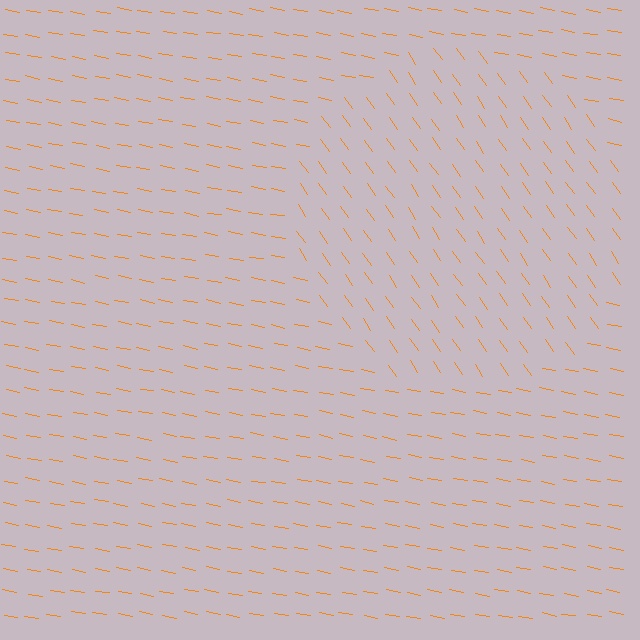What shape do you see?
I see a circle.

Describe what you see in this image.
The image is filled with small orange line segments. A circle region in the image has lines oriented differently from the surrounding lines, creating a visible texture boundary.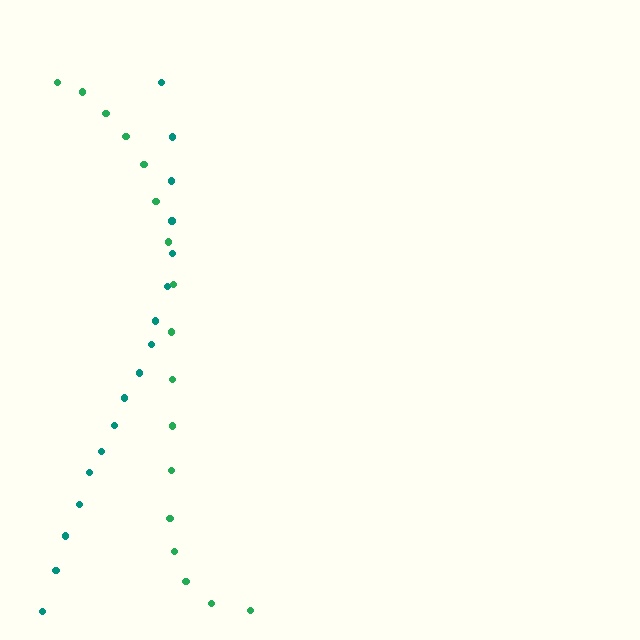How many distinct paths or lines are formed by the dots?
There are 2 distinct paths.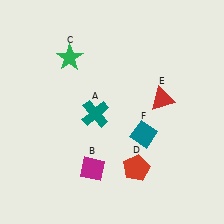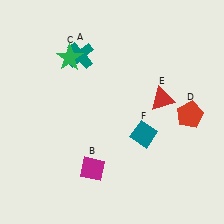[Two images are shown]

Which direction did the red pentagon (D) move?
The red pentagon (D) moved right.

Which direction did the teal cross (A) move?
The teal cross (A) moved up.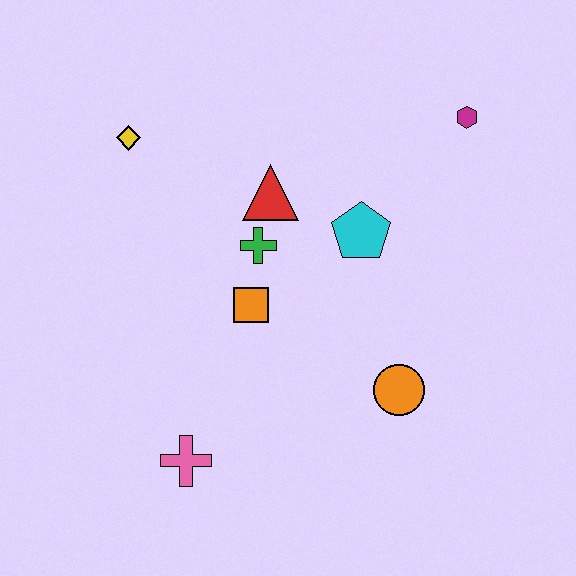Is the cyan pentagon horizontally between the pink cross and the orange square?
No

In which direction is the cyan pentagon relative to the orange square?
The cyan pentagon is to the right of the orange square.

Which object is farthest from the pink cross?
The magenta hexagon is farthest from the pink cross.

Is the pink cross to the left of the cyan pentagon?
Yes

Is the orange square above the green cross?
No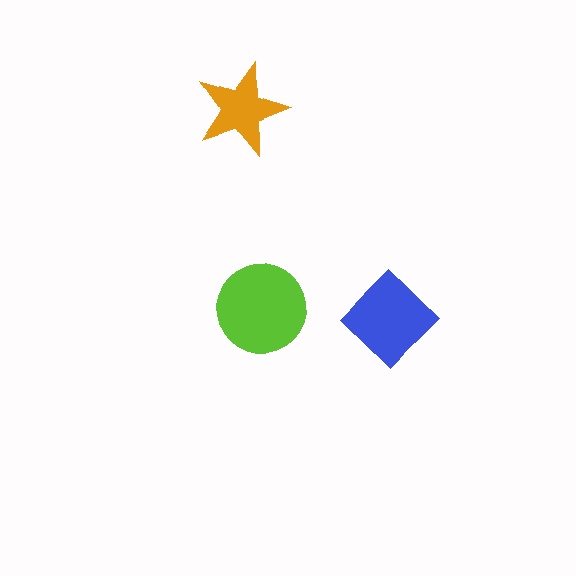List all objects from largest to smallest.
The lime circle, the blue diamond, the orange star.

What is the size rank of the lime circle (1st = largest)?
1st.